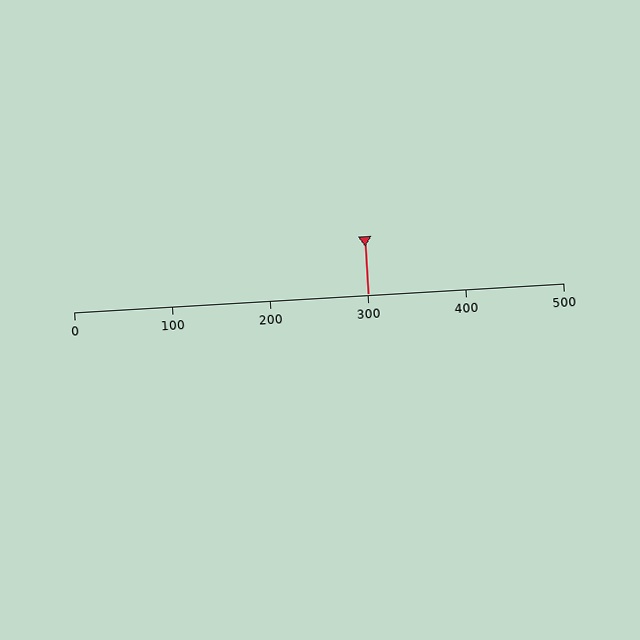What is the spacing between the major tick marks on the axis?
The major ticks are spaced 100 apart.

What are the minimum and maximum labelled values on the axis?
The axis runs from 0 to 500.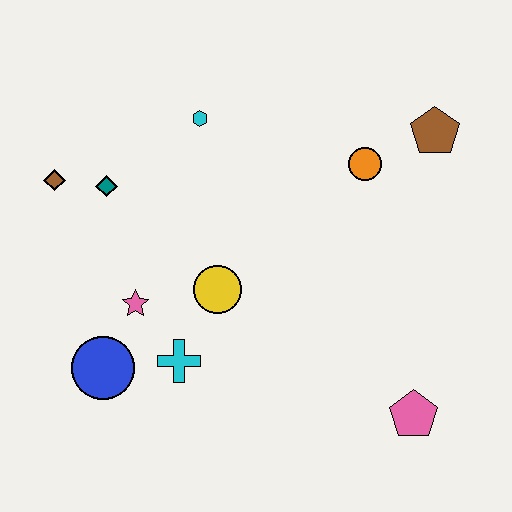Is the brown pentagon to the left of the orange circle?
No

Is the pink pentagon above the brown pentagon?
No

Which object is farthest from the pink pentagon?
The brown diamond is farthest from the pink pentagon.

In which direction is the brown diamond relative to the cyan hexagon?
The brown diamond is to the left of the cyan hexagon.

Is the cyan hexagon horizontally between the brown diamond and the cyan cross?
No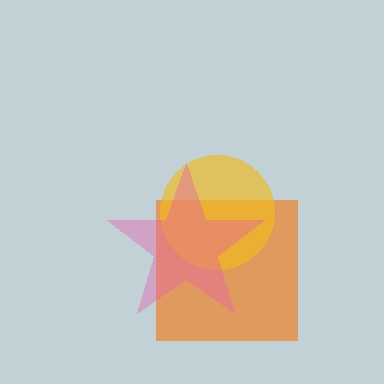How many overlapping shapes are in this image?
There are 3 overlapping shapes in the image.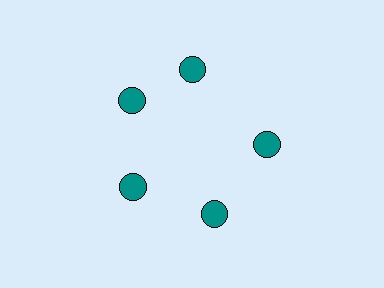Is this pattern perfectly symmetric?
No. The 5 teal circles are arranged in a ring, but one element near the 1 o'clock position is rotated out of alignment along the ring, breaking the 5-fold rotational symmetry.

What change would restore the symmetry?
The symmetry would be restored by rotating it back into even spacing with its neighbors so that all 5 circles sit at equal angles and equal distance from the center.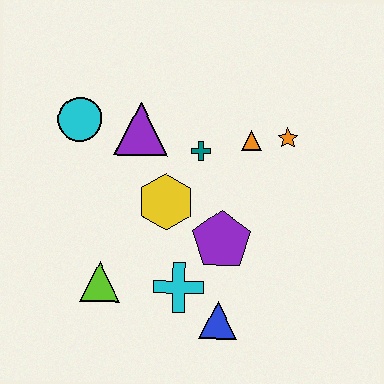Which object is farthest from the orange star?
The lime triangle is farthest from the orange star.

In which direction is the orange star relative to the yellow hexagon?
The orange star is to the right of the yellow hexagon.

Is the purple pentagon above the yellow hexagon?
No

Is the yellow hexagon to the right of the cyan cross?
No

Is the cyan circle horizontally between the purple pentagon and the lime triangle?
No